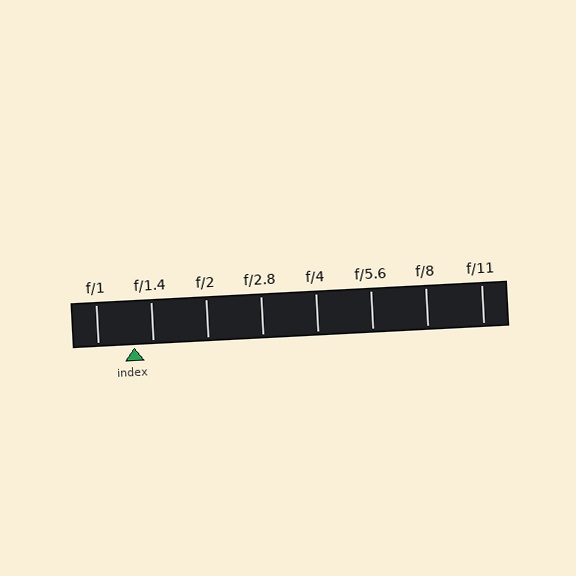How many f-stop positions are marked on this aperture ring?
There are 8 f-stop positions marked.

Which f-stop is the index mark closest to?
The index mark is closest to f/1.4.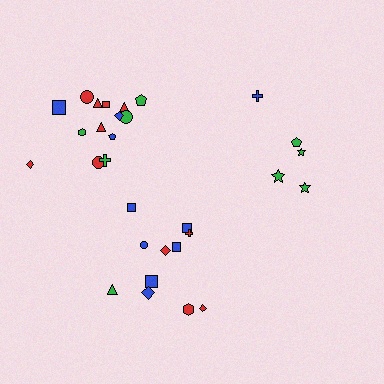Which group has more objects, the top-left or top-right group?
The top-left group.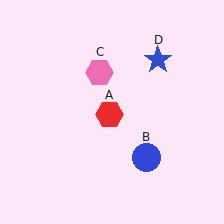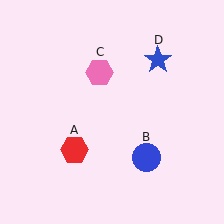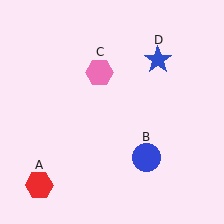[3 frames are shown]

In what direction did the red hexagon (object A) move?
The red hexagon (object A) moved down and to the left.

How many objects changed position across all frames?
1 object changed position: red hexagon (object A).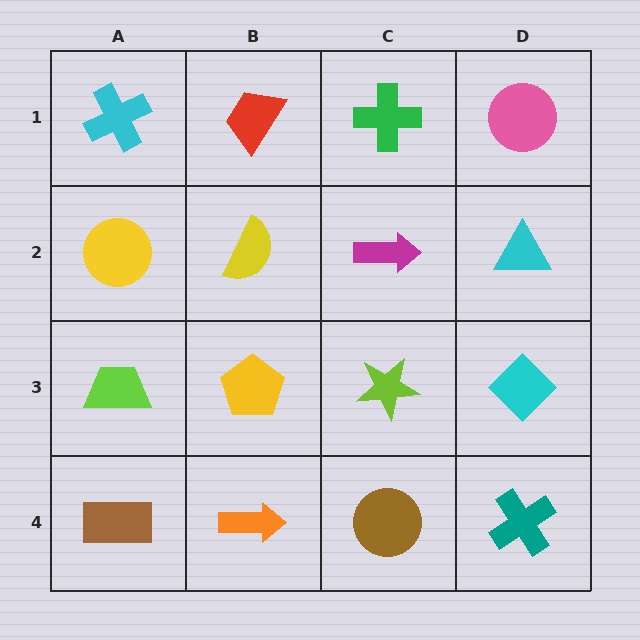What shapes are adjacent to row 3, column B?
A yellow semicircle (row 2, column B), an orange arrow (row 4, column B), a lime trapezoid (row 3, column A), a lime star (row 3, column C).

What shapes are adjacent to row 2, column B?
A red trapezoid (row 1, column B), a yellow pentagon (row 3, column B), a yellow circle (row 2, column A), a magenta arrow (row 2, column C).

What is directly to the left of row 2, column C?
A yellow semicircle.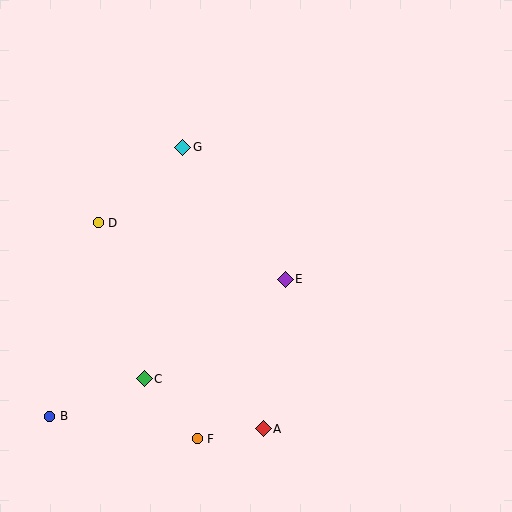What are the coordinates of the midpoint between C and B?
The midpoint between C and B is at (97, 398).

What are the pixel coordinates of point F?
Point F is at (197, 439).